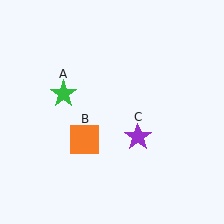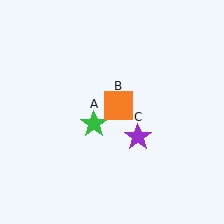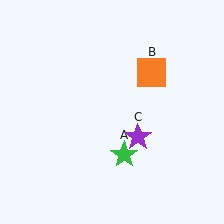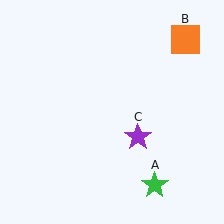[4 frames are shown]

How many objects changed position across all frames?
2 objects changed position: green star (object A), orange square (object B).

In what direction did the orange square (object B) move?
The orange square (object B) moved up and to the right.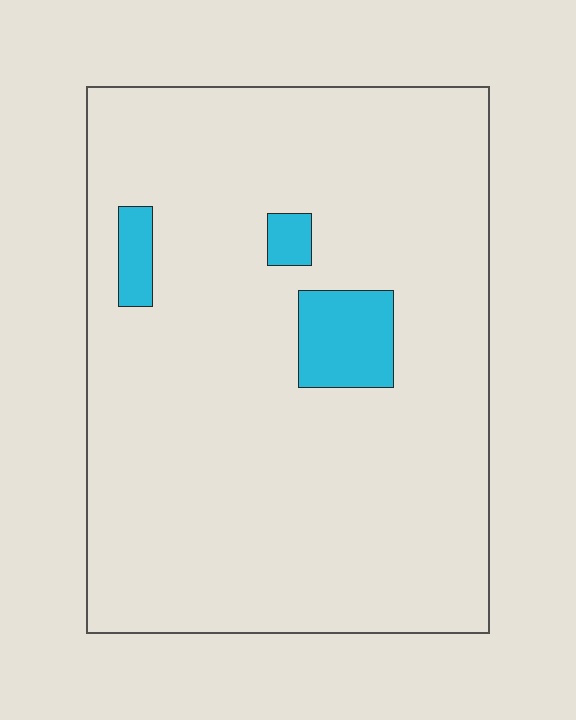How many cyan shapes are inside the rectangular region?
3.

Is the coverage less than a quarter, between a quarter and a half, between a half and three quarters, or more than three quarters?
Less than a quarter.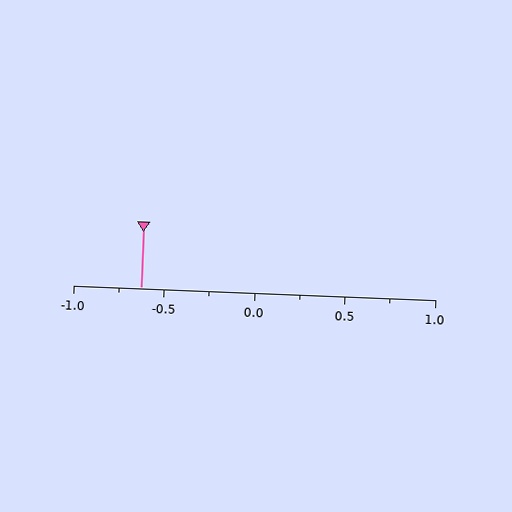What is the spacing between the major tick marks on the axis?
The major ticks are spaced 0.5 apart.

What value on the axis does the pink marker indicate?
The marker indicates approximately -0.62.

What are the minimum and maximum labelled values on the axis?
The axis runs from -1.0 to 1.0.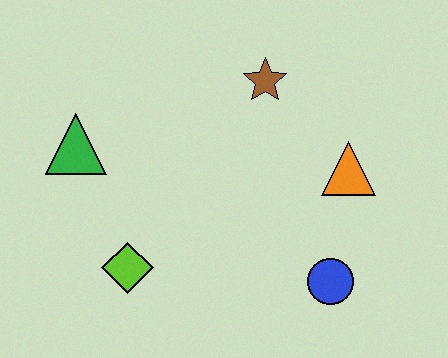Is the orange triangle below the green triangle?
Yes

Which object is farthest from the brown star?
The lime diamond is farthest from the brown star.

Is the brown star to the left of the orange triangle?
Yes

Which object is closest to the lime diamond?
The green triangle is closest to the lime diamond.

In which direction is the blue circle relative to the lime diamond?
The blue circle is to the right of the lime diamond.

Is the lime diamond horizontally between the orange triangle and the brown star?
No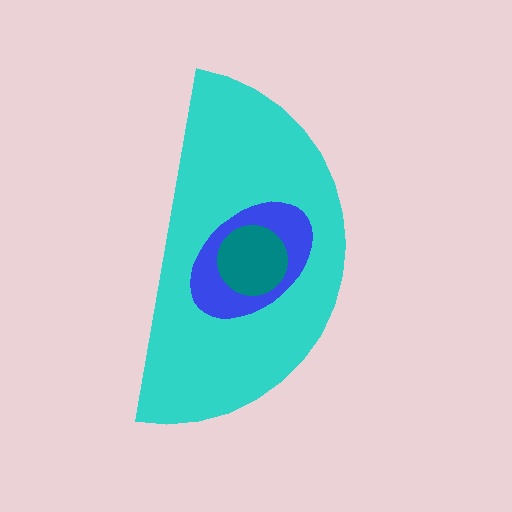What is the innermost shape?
The teal circle.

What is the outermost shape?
The cyan semicircle.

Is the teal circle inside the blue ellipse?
Yes.